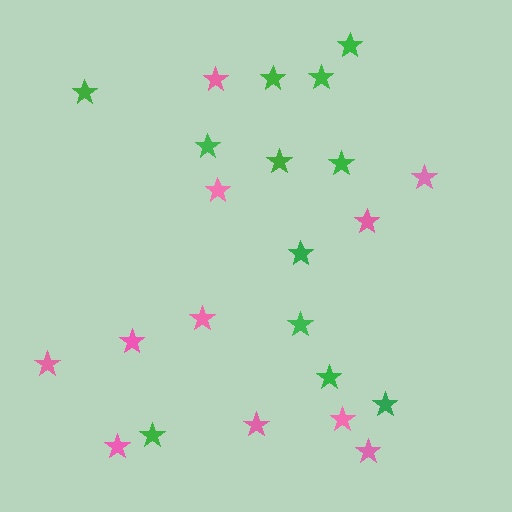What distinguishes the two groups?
There are 2 groups: one group of pink stars (11) and one group of green stars (12).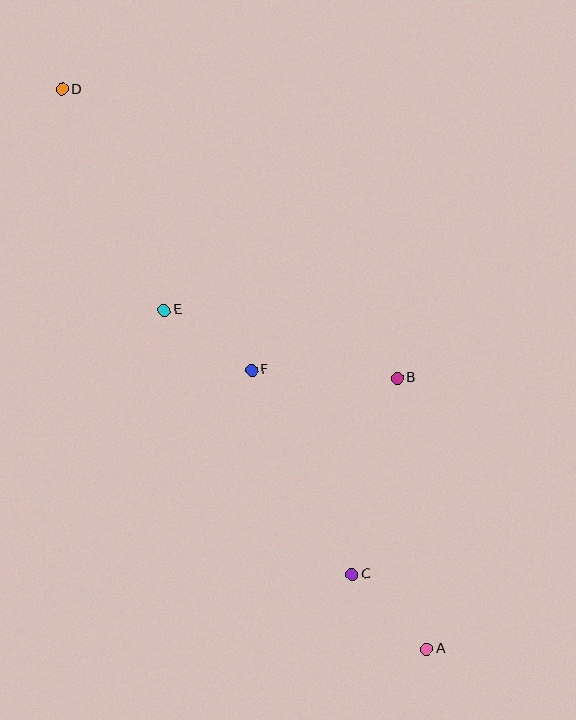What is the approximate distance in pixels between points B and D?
The distance between B and D is approximately 442 pixels.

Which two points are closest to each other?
Points A and C are closest to each other.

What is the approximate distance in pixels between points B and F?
The distance between B and F is approximately 146 pixels.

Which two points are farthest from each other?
Points A and D are farthest from each other.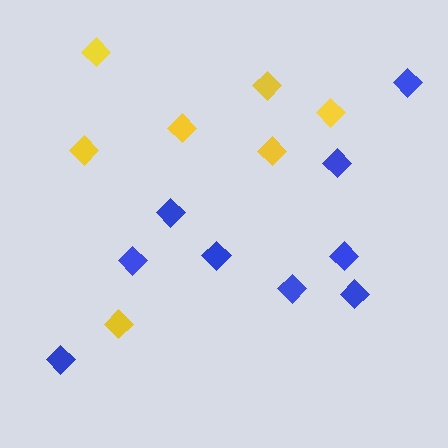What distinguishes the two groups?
There are 2 groups: one group of blue diamonds (9) and one group of yellow diamonds (7).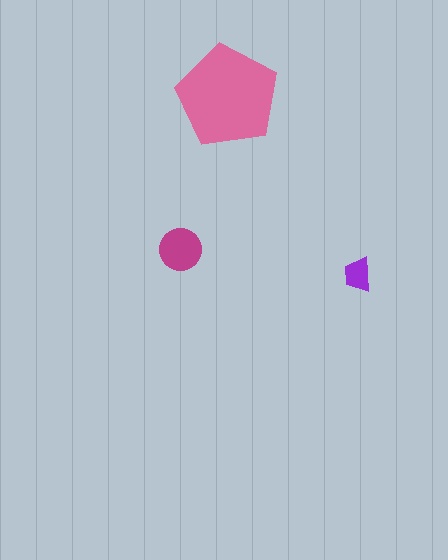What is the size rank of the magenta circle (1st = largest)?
2nd.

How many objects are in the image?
There are 3 objects in the image.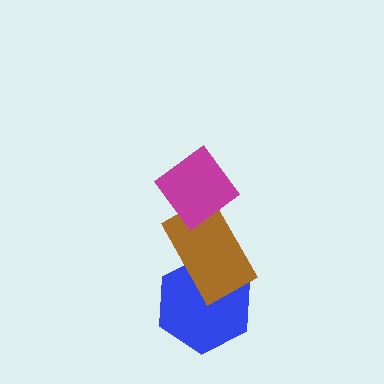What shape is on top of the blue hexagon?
The brown rectangle is on top of the blue hexagon.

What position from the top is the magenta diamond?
The magenta diamond is 1st from the top.